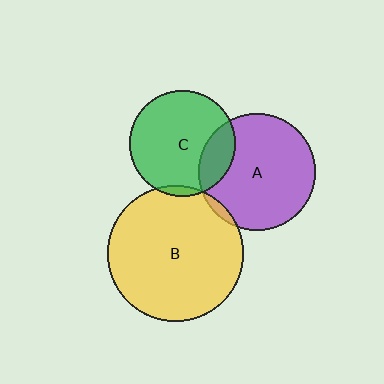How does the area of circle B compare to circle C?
Approximately 1.6 times.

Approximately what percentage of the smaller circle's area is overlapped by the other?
Approximately 5%.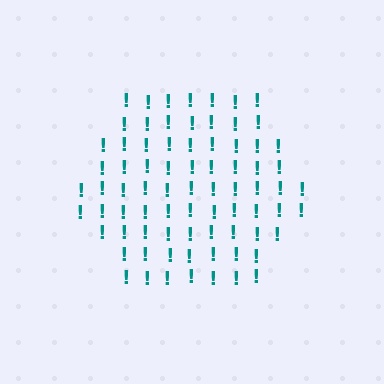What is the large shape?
The large shape is a hexagon.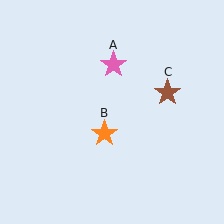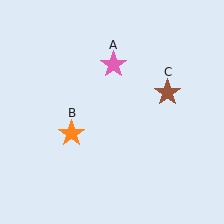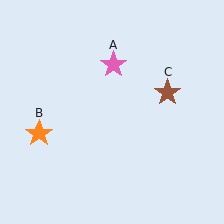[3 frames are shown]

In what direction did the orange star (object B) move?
The orange star (object B) moved left.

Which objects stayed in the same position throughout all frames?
Pink star (object A) and brown star (object C) remained stationary.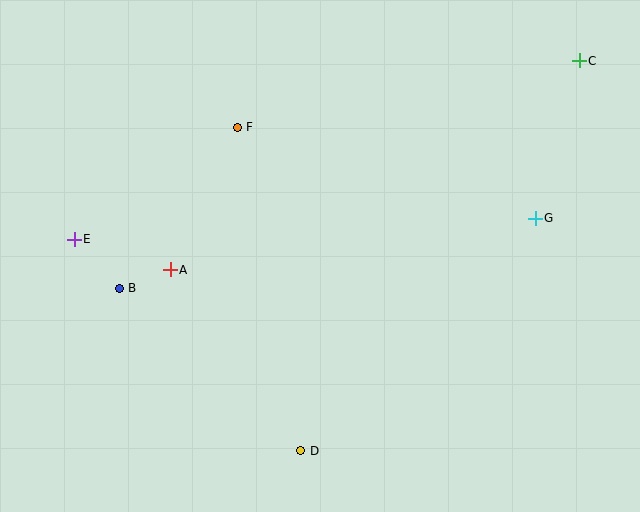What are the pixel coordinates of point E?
Point E is at (74, 239).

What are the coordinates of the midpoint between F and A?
The midpoint between F and A is at (204, 199).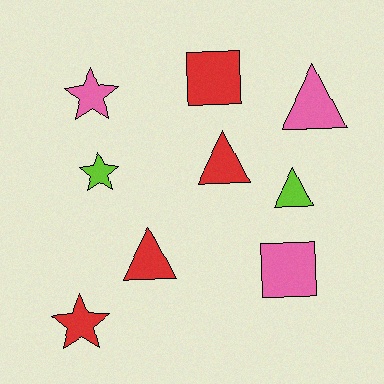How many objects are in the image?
There are 9 objects.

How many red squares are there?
There is 1 red square.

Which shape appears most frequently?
Triangle, with 4 objects.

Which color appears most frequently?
Red, with 4 objects.